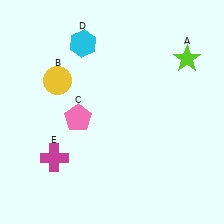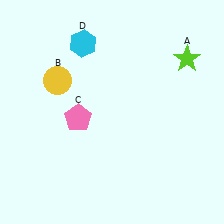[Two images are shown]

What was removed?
The magenta cross (E) was removed in Image 2.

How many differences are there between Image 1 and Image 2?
There is 1 difference between the two images.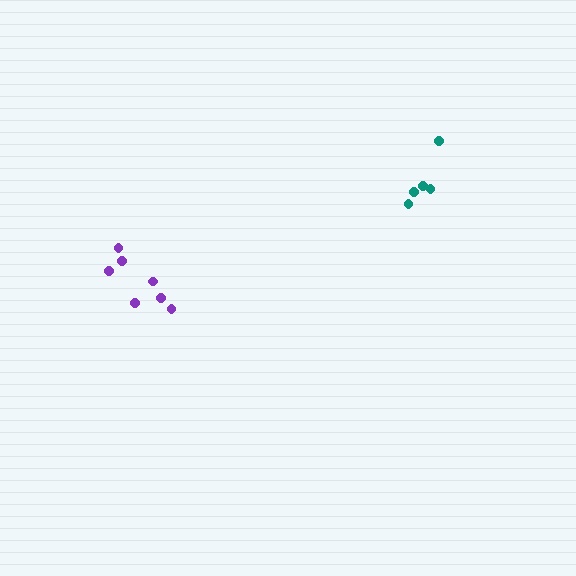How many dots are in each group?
Group 1: 7 dots, Group 2: 5 dots (12 total).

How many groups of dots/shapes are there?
There are 2 groups.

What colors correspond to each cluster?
The clusters are colored: purple, teal.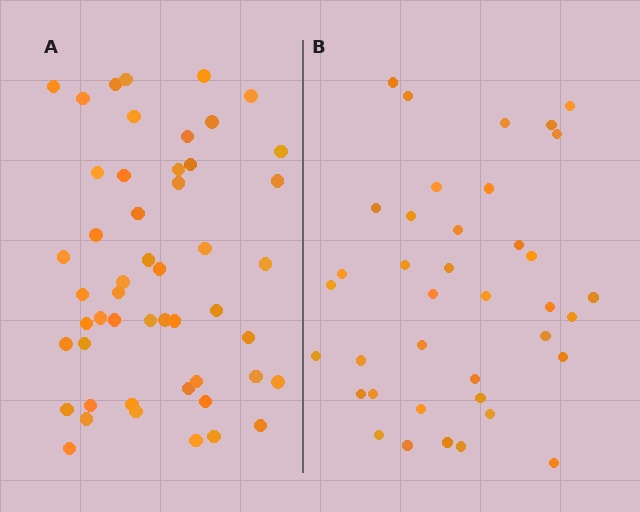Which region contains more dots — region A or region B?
Region A (the left region) has more dots.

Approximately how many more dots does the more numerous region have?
Region A has roughly 12 or so more dots than region B.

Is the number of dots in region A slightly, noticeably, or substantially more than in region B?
Region A has noticeably more, but not dramatically so. The ratio is roughly 1.3 to 1.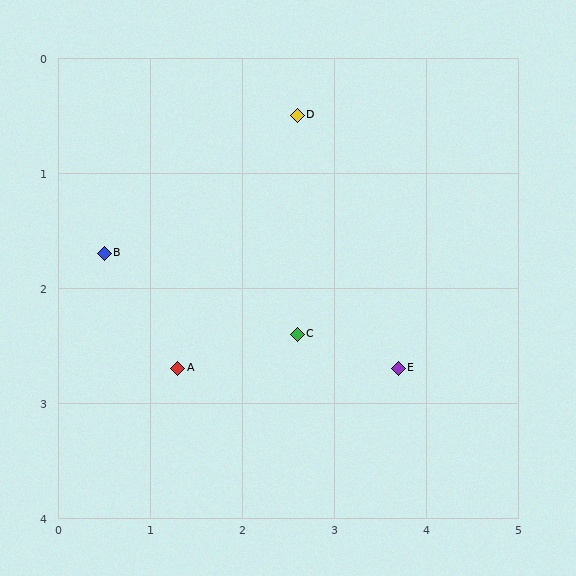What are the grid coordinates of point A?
Point A is at approximately (1.3, 2.7).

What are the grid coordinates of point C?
Point C is at approximately (2.6, 2.4).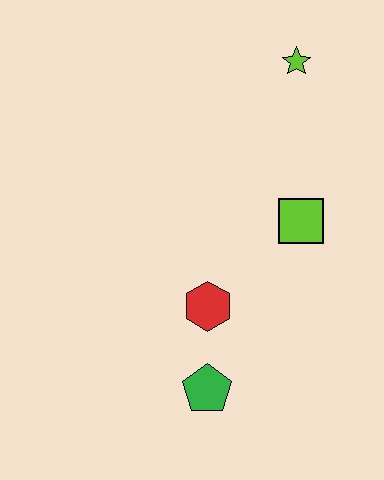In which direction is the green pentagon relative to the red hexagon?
The green pentagon is below the red hexagon.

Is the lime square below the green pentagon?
No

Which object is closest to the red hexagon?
The green pentagon is closest to the red hexagon.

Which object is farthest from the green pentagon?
The lime star is farthest from the green pentagon.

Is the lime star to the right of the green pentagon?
Yes